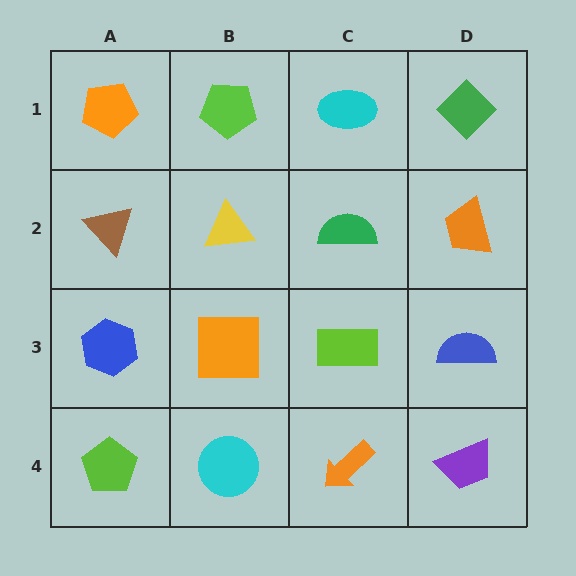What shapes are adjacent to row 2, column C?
A cyan ellipse (row 1, column C), a lime rectangle (row 3, column C), a yellow triangle (row 2, column B), an orange trapezoid (row 2, column D).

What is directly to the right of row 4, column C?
A purple trapezoid.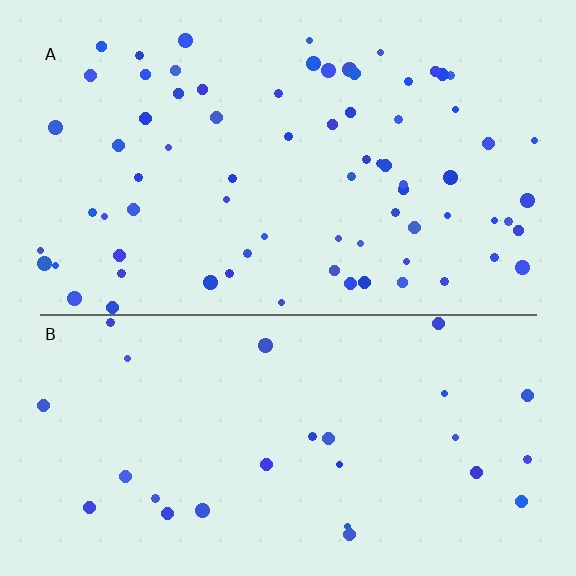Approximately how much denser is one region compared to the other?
Approximately 2.7× — region A over region B.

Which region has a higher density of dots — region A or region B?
A (the top).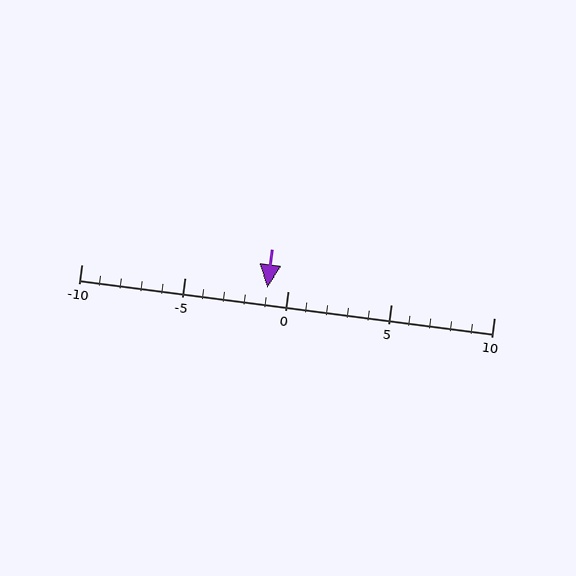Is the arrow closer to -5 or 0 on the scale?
The arrow is closer to 0.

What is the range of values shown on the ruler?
The ruler shows values from -10 to 10.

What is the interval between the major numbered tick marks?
The major tick marks are spaced 5 units apart.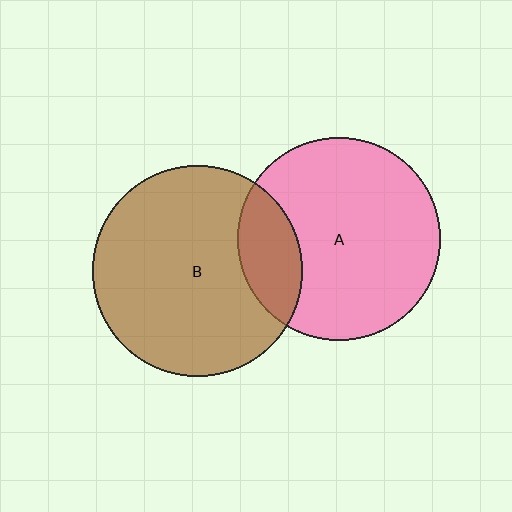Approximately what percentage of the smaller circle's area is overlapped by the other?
Approximately 20%.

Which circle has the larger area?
Circle B (brown).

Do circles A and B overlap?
Yes.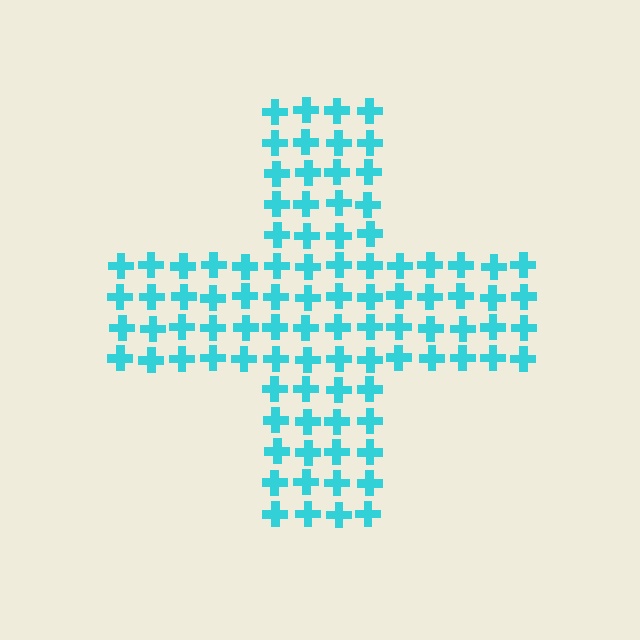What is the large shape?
The large shape is a cross.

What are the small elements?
The small elements are crosses.